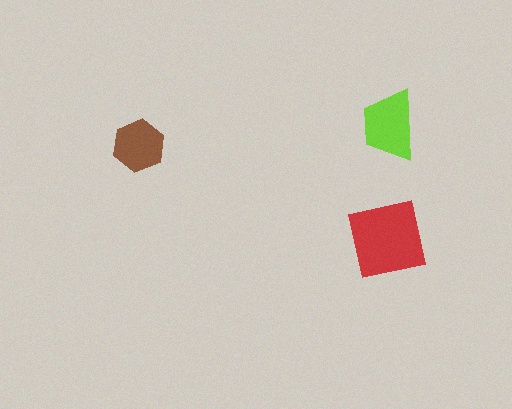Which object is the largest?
The red square.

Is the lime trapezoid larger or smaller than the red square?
Smaller.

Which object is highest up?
The lime trapezoid is topmost.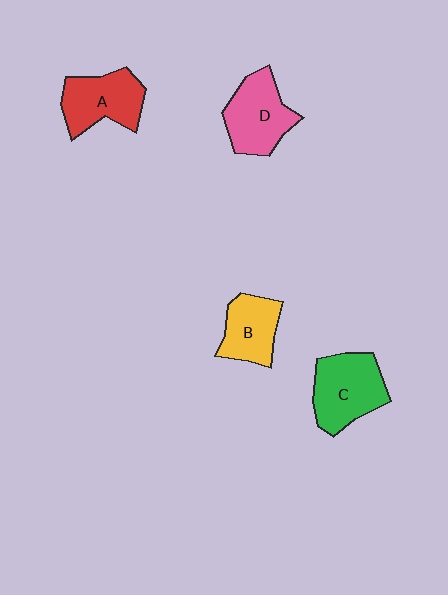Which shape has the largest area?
Shape C (green).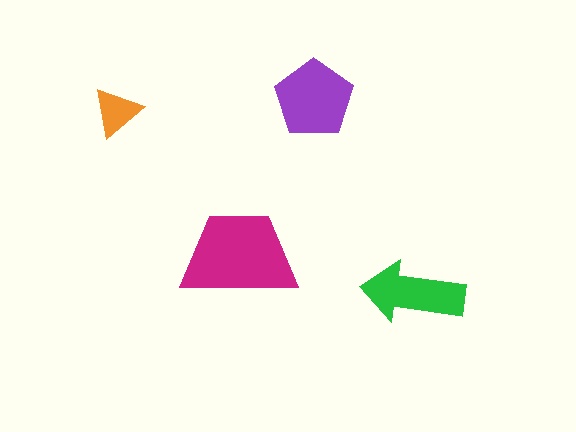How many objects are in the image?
There are 4 objects in the image.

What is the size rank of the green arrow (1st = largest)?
3rd.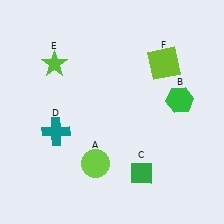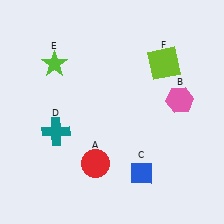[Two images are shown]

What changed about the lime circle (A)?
In Image 1, A is lime. In Image 2, it changed to red.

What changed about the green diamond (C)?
In Image 1, C is green. In Image 2, it changed to blue.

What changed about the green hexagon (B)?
In Image 1, B is green. In Image 2, it changed to pink.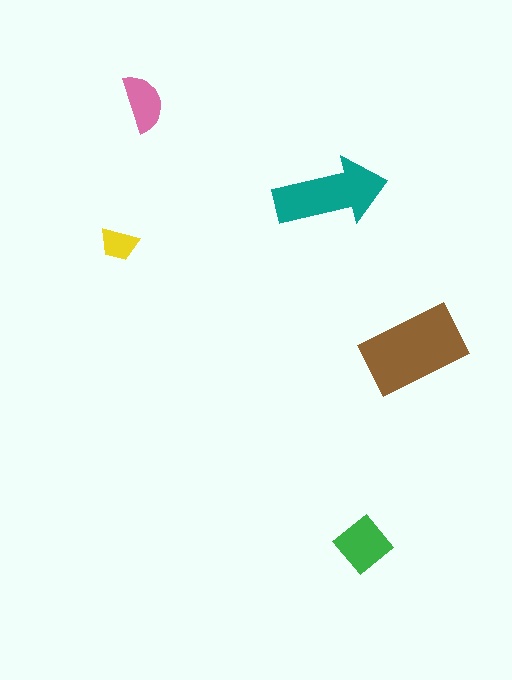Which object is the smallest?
The yellow trapezoid.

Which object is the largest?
The brown rectangle.